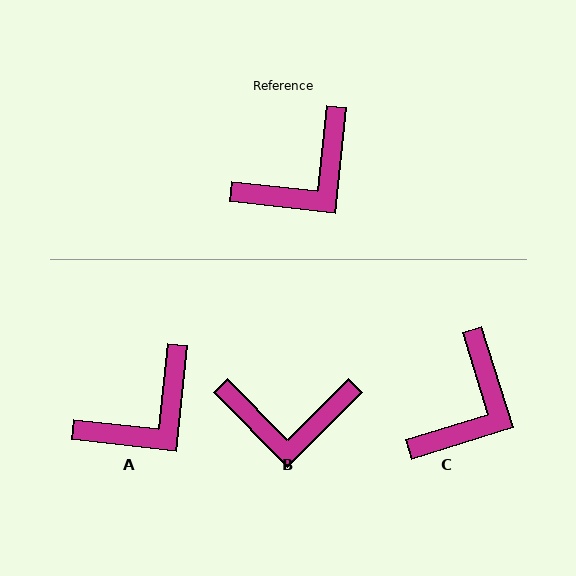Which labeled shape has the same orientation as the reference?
A.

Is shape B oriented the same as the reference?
No, it is off by about 39 degrees.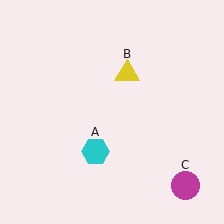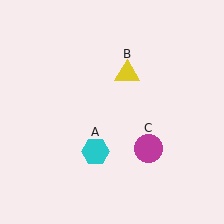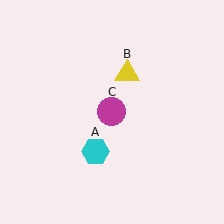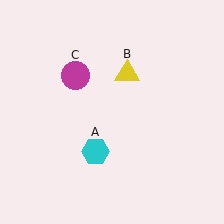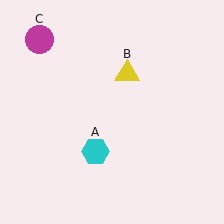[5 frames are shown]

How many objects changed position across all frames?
1 object changed position: magenta circle (object C).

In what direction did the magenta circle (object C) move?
The magenta circle (object C) moved up and to the left.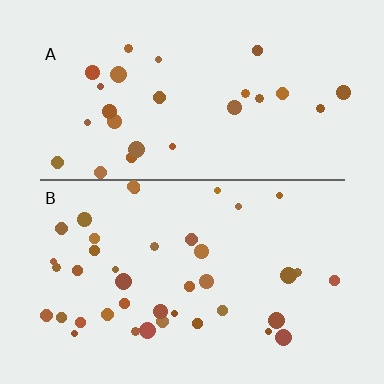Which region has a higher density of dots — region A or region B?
B (the bottom).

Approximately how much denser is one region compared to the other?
Approximately 1.5× — region B over region A.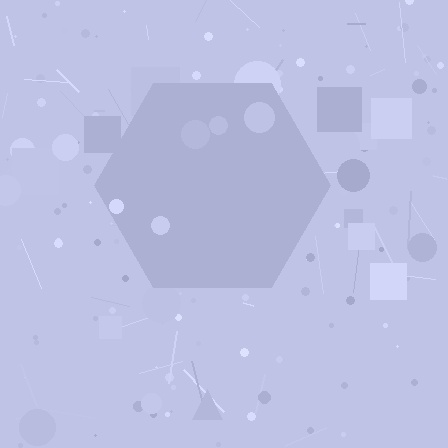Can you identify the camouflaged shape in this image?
The camouflaged shape is a hexagon.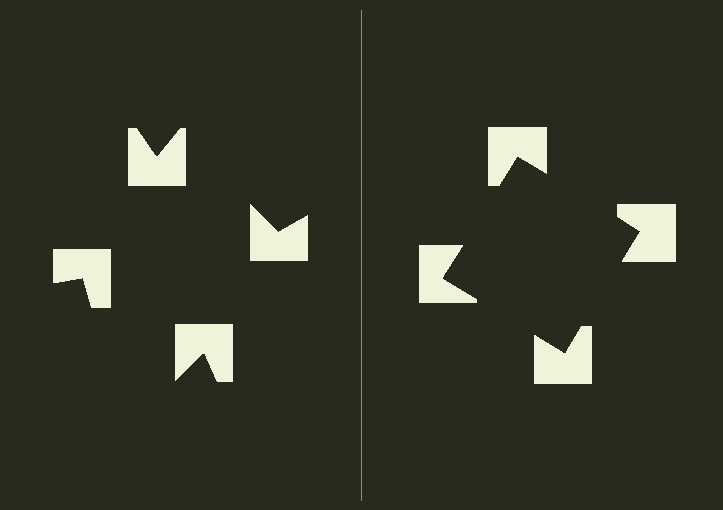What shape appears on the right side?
An illusory square.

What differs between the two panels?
The notched squares are positioned identically on both sides; only the wedge orientations differ. On the right they align to a square; on the left they are misaligned.